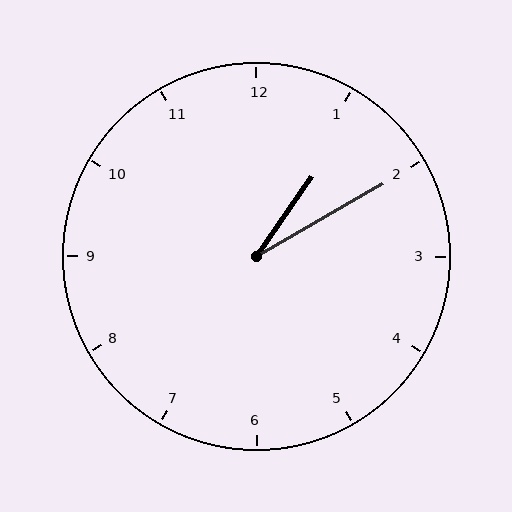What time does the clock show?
1:10.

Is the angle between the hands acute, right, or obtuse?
It is acute.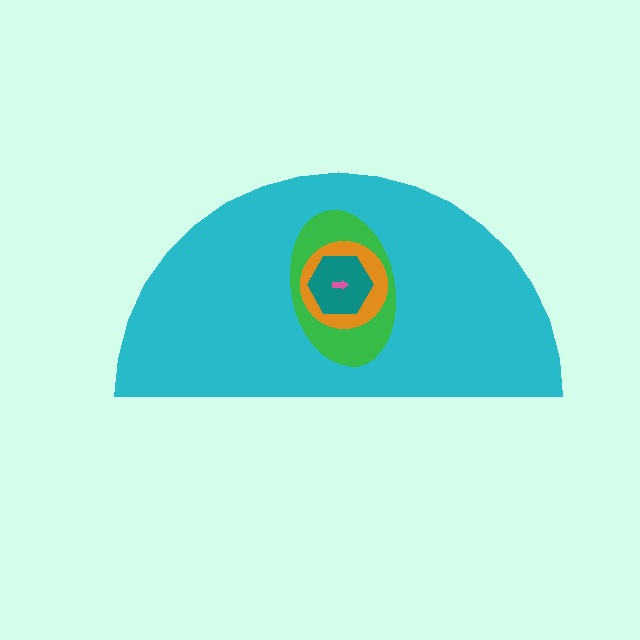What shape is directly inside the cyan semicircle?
The green ellipse.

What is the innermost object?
The pink arrow.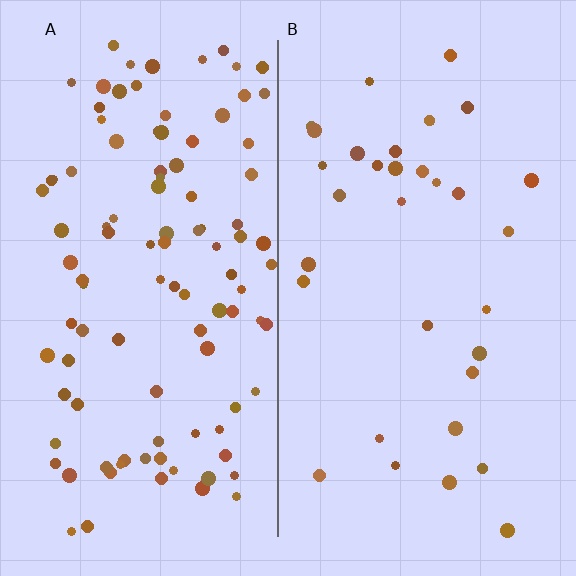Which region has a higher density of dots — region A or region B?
A (the left).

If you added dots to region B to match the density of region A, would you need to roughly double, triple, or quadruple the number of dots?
Approximately triple.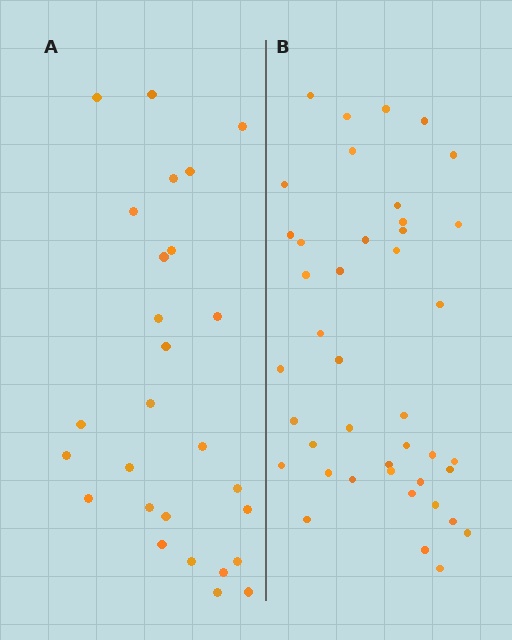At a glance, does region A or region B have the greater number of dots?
Region B (the right region) has more dots.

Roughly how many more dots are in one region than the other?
Region B has approximately 15 more dots than region A.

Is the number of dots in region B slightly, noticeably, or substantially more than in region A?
Region B has substantially more. The ratio is roughly 1.6 to 1.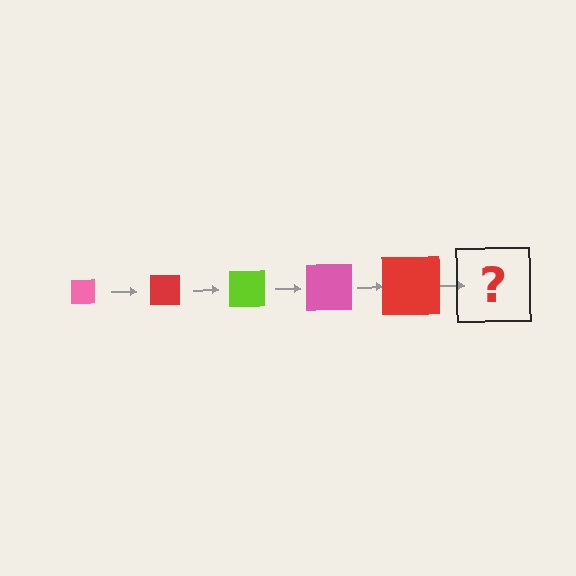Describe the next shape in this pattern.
It should be a lime square, larger than the previous one.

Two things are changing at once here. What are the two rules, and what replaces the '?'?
The two rules are that the square grows larger each step and the color cycles through pink, red, and lime. The '?' should be a lime square, larger than the previous one.